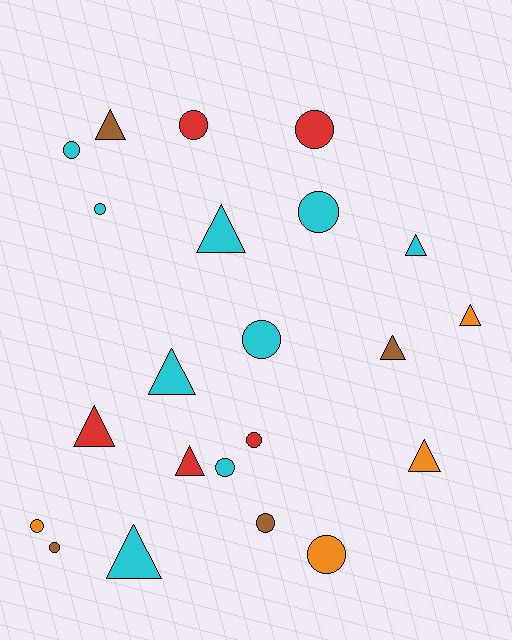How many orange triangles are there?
There are 2 orange triangles.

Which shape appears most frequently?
Circle, with 12 objects.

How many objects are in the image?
There are 22 objects.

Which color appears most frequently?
Cyan, with 9 objects.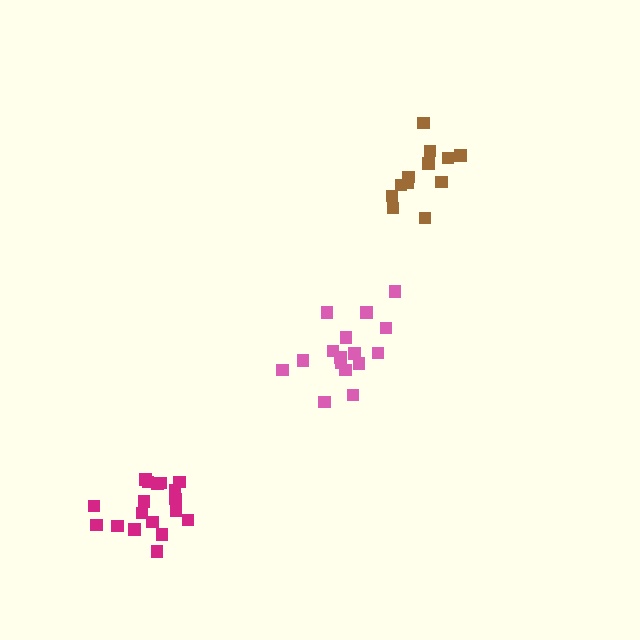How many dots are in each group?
Group 1: 16 dots, Group 2: 18 dots, Group 3: 12 dots (46 total).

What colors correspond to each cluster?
The clusters are colored: pink, magenta, brown.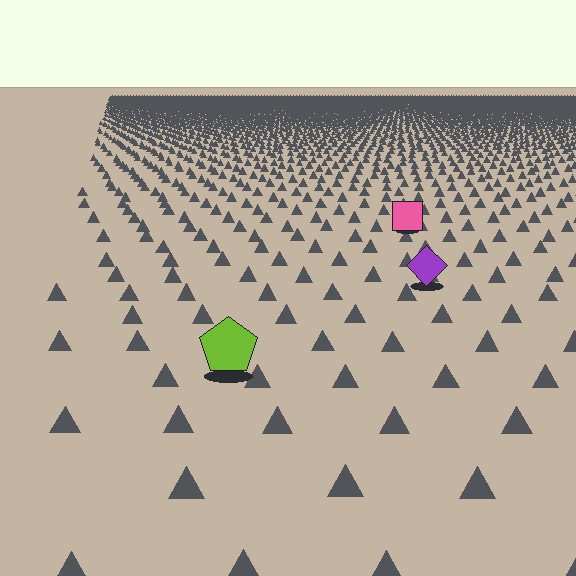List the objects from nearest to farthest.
From nearest to farthest: the lime pentagon, the purple diamond, the pink square.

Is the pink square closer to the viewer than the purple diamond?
No. The purple diamond is closer — you can tell from the texture gradient: the ground texture is coarser near it.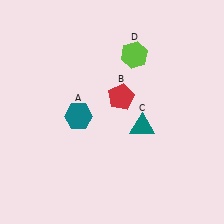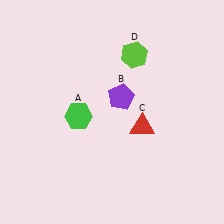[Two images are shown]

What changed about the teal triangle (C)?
In Image 1, C is teal. In Image 2, it changed to red.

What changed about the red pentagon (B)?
In Image 1, B is red. In Image 2, it changed to purple.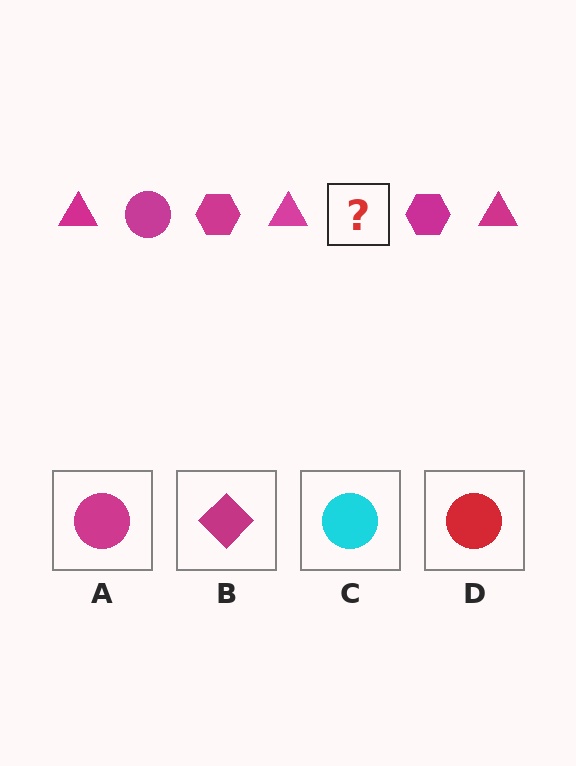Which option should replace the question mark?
Option A.